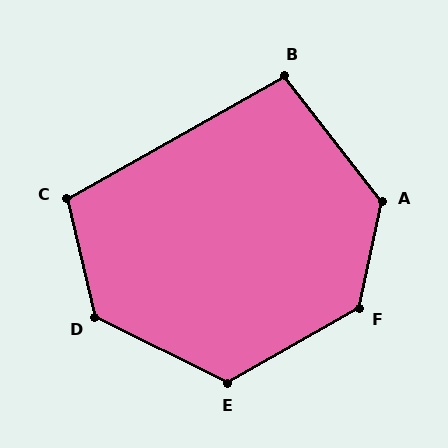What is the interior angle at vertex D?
Approximately 130 degrees (obtuse).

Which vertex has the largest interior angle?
F, at approximately 132 degrees.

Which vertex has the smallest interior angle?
B, at approximately 99 degrees.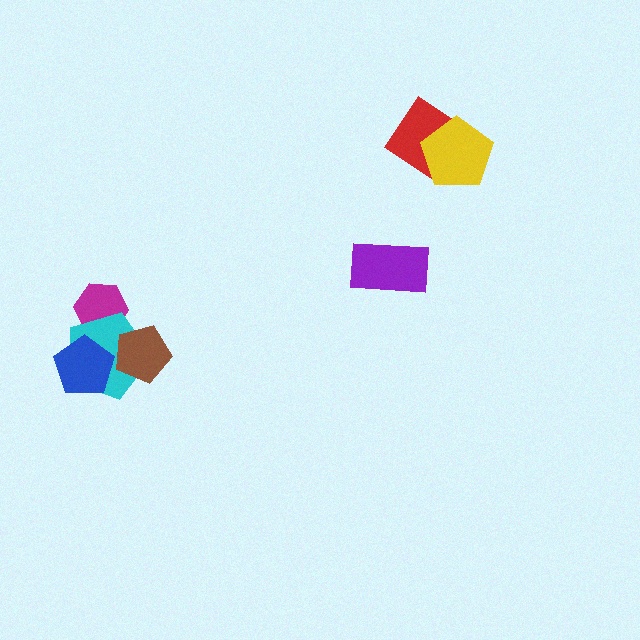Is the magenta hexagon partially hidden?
Yes, it is partially covered by another shape.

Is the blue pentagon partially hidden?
No, no other shape covers it.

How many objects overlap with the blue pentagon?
1 object overlaps with the blue pentagon.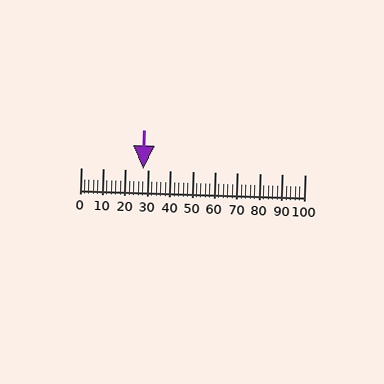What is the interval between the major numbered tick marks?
The major tick marks are spaced 10 units apart.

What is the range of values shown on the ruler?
The ruler shows values from 0 to 100.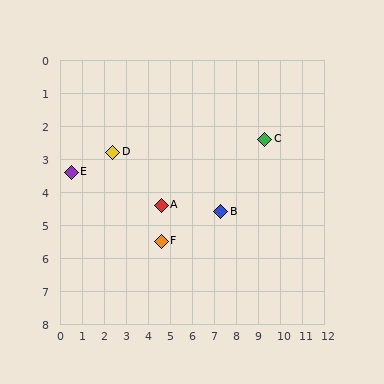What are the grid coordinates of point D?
Point D is at approximately (2.4, 2.8).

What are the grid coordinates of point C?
Point C is at approximately (9.3, 2.4).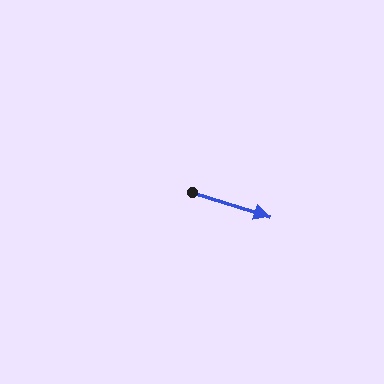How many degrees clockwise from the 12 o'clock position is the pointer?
Approximately 108 degrees.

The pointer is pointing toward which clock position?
Roughly 4 o'clock.